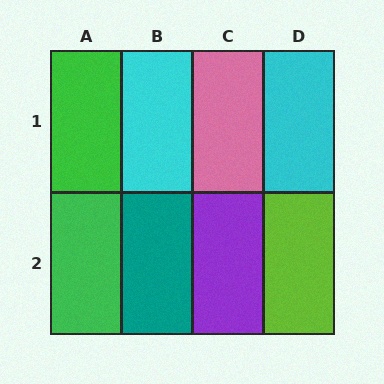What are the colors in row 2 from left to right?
Green, teal, purple, lime.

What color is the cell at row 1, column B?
Cyan.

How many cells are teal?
1 cell is teal.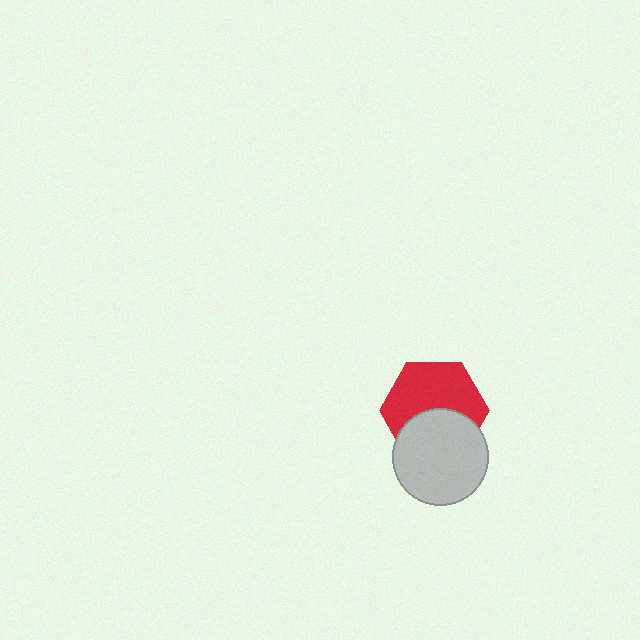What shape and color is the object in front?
The object in front is a light gray circle.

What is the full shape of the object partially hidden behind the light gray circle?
The partially hidden object is a red hexagon.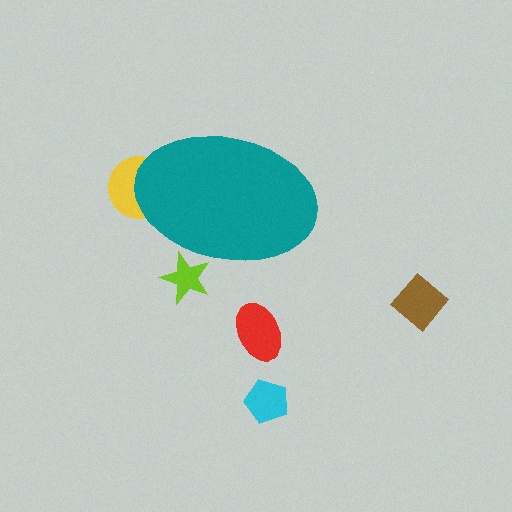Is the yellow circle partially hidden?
Yes, the yellow circle is partially hidden behind the teal ellipse.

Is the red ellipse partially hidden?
No, the red ellipse is fully visible.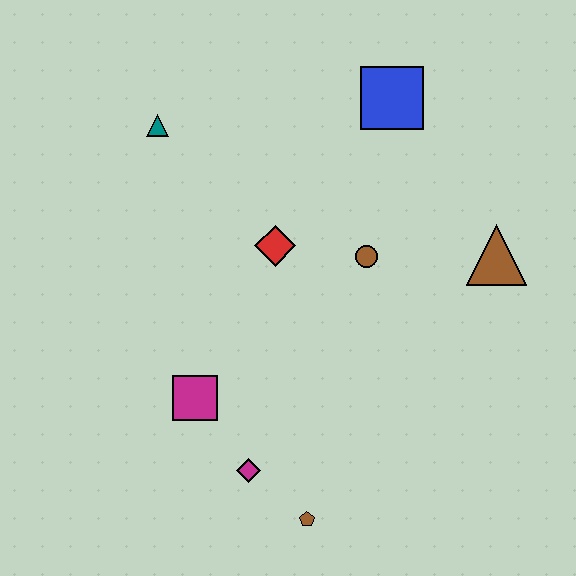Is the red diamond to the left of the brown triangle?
Yes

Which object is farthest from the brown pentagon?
The blue square is farthest from the brown pentagon.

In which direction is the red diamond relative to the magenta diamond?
The red diamond is above the magenta diamond.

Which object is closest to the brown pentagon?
The magenta diamond is closest to the brown pentagon.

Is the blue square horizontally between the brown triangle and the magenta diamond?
Yes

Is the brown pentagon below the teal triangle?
Yes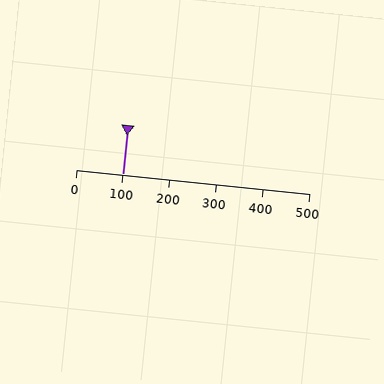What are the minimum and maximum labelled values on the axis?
The axis runs from 0 to 500.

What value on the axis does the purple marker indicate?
The marker indicates approximately 100.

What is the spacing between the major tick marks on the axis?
The major ticks are spaced 100 apart.